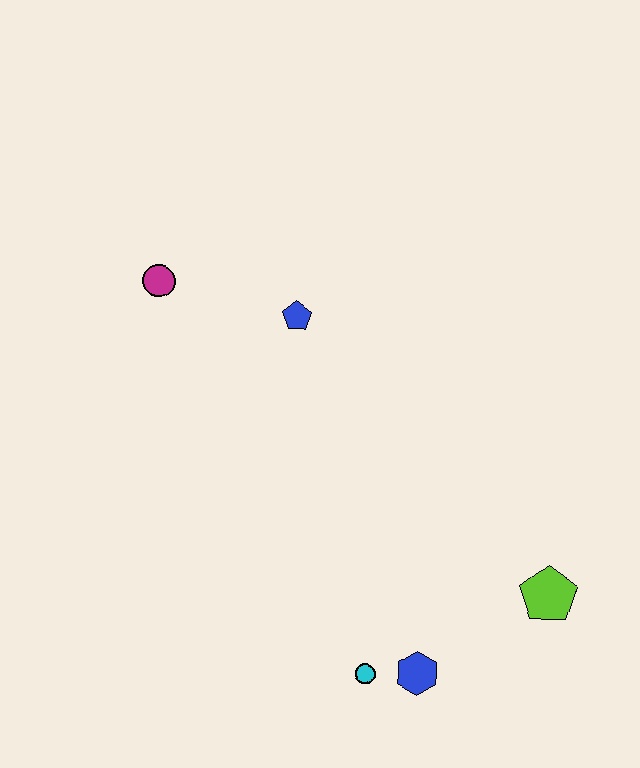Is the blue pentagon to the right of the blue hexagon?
No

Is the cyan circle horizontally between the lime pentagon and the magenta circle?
Yes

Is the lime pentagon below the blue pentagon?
Yes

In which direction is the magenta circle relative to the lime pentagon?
The magenta circle is to the left of the lime pentagon.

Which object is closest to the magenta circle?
The blue pentagon is closest to the magenta circle.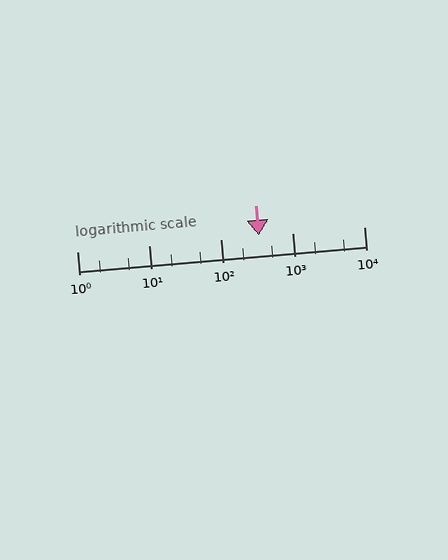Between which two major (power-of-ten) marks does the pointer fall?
The pointer is between 100 and 1000.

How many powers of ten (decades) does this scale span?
The scale spans 4 decades, from 1 to 10000.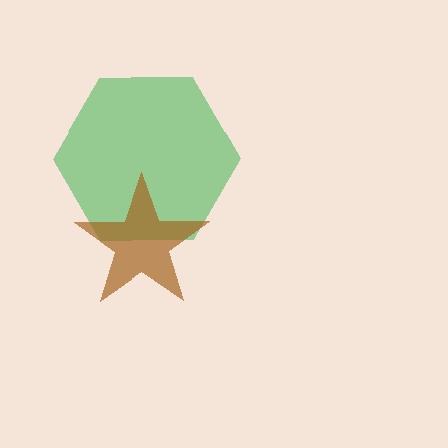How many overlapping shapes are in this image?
There are 2 overlapping shapes in the image.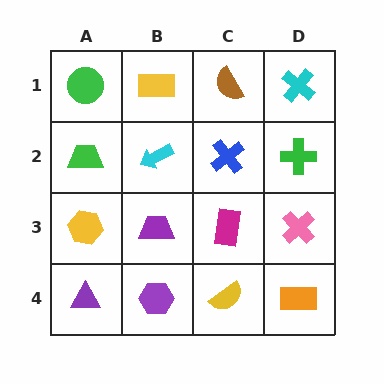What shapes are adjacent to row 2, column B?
A yellow rectangle (row 1, column B), a purple trapezoid (row 3, column B), a green trapezoid (row 2, column A), a blue cross (row 2, column C).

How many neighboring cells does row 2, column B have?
4.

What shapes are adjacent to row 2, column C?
A brown semicircle (row 1, column C), a magenta rectangle (row 3, column C), a cyan arrow (row 2, column B), a green cross (row 2, column D).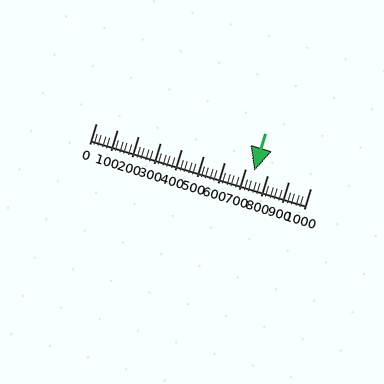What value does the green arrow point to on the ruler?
The green arrow points to approximately 740.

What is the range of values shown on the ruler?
The ruler shows values from 0 to 1000.